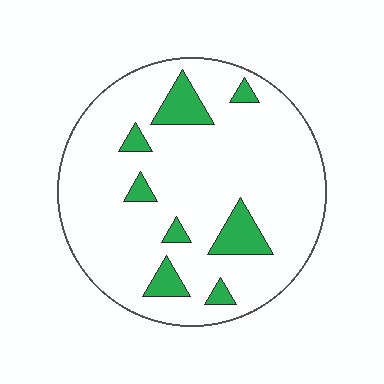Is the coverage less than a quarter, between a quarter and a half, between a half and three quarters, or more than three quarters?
Less than a quarter.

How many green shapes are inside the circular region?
8.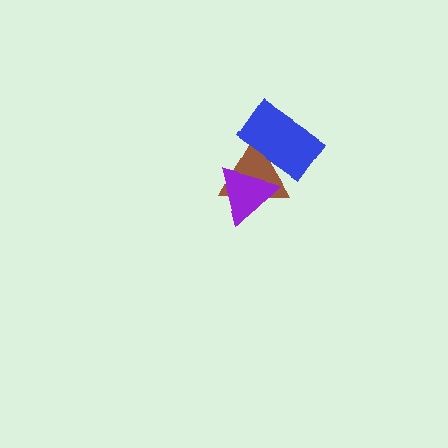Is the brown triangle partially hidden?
Yes, it is partially covered by another shape.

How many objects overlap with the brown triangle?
2 objects overlap with the brown triangle.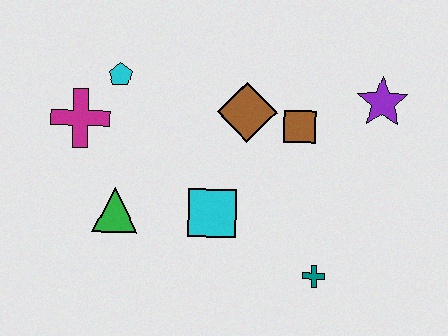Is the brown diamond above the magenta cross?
Yes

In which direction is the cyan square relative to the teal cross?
The cyan square is to the left of the teal cross.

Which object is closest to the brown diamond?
The brown square is closest to the brown diamond.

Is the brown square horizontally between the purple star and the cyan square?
Yes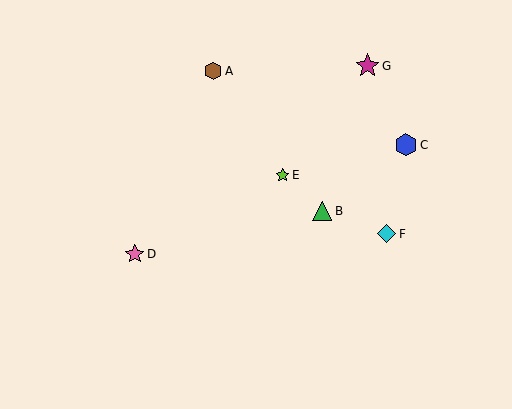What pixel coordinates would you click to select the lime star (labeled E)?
Click at (282, 175) to select the lime star E.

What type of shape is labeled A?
Shape A is a brown hexagon.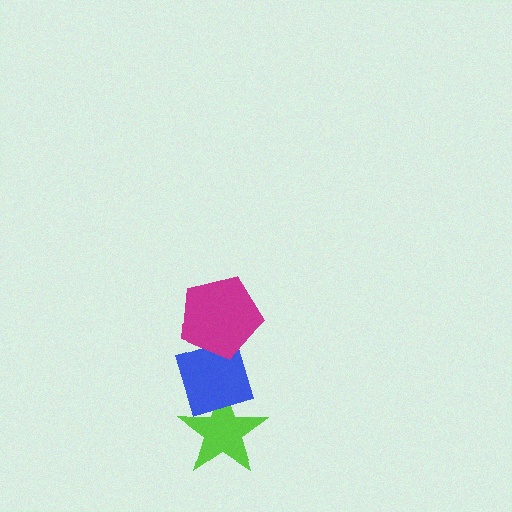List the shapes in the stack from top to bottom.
From top to bottom: the magenta pentagon, the blue diamond, the lime star.